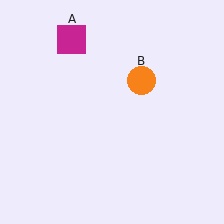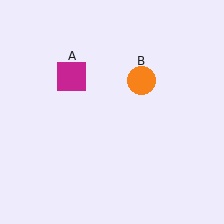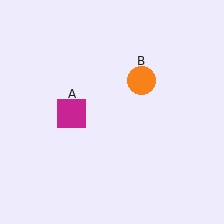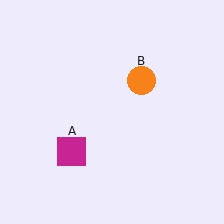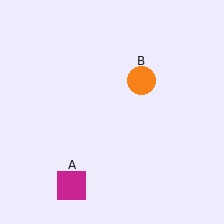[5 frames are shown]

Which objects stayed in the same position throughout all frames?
Orange circle (object B) remained stationary.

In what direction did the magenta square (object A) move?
The magenta square (object A) moved down.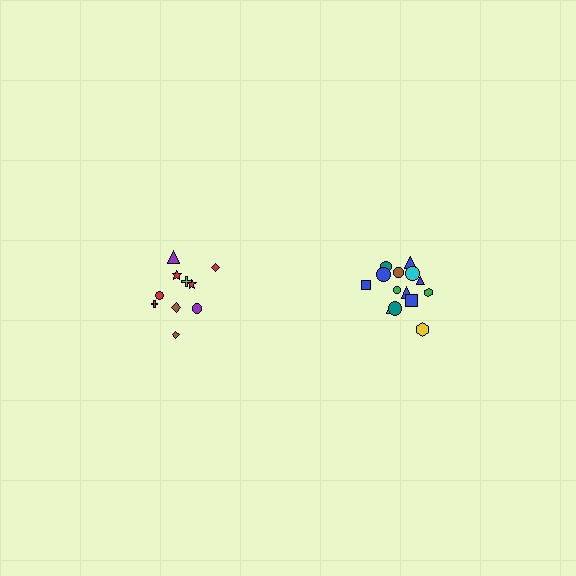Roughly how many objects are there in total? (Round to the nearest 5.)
Roughly 25 objects in total.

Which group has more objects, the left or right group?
The right group.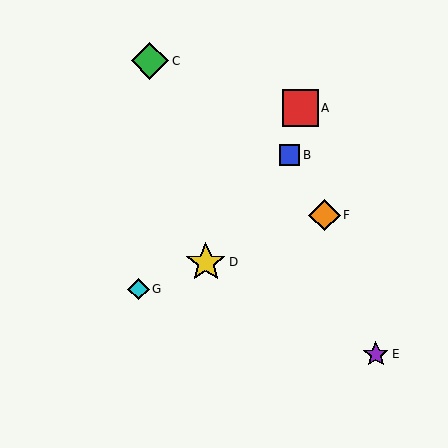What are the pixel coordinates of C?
Object C is at (150, 61).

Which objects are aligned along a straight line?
Objects D, F, G are aligned along a straight line.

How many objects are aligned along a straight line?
3 objects (D, F, G) are aligned along a straight line.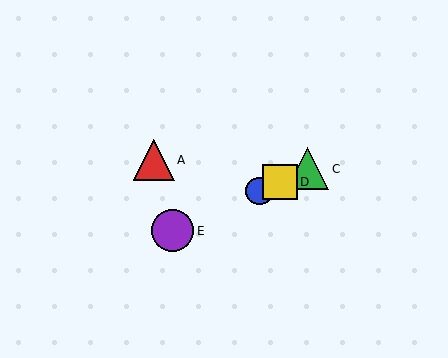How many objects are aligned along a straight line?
4 objects (B, C, D, E) are aligned along a straight line.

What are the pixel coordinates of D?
Object D is at (280, 182).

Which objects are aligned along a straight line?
Objects B, C, D, E are aligned along a straight line.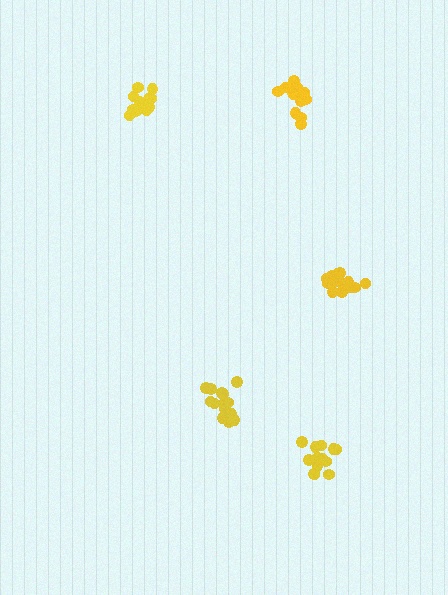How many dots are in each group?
Group 1: 14 dots, Group 2: 19 dots, Group 3: 16 dots, Group 4: 17 dots, Group 5: 13 dots (79 total).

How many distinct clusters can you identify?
There are 5 distinct clusters.